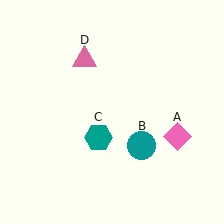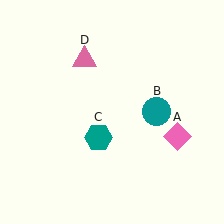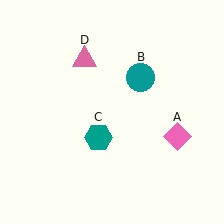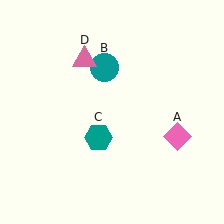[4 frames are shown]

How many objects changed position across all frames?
1 object changed position: teal circle (object B).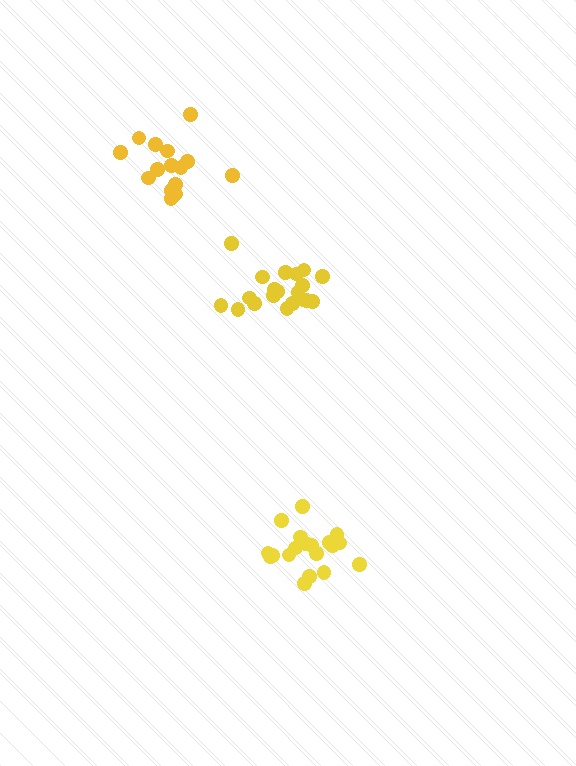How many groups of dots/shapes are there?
There are 3 groups.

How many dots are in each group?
Group 1: 16 dots, Group 2: 20 dots, Group 3: 20 dots (56 total).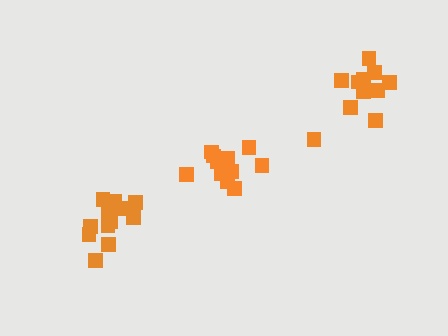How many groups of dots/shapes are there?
There are 3 groups.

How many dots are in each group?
Group 1: 13 dots, Group 2: 12 dots, Group 3: 12 dots (37 total).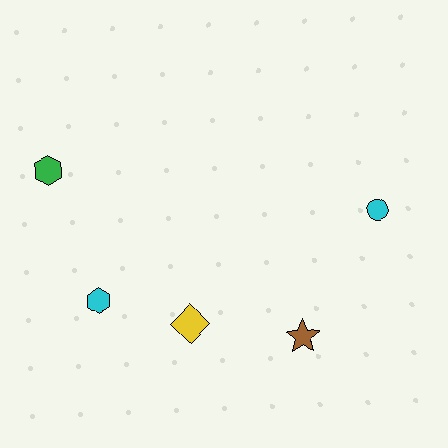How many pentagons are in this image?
There are no pentagons.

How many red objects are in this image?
There are no red objects.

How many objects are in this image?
There are 5 objects.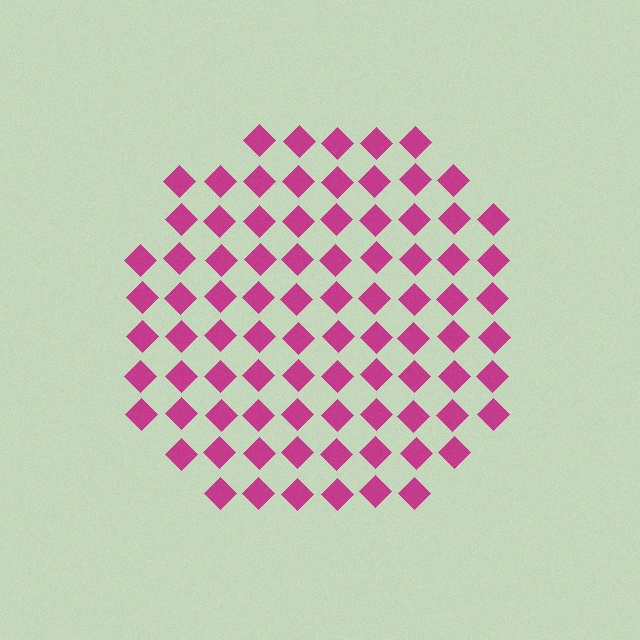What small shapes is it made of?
It is made of small diamonds.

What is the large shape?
The large shape is a circle.